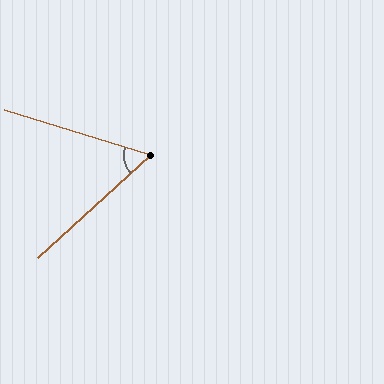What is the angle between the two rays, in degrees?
Approximately 59 degrees.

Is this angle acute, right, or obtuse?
It is acute.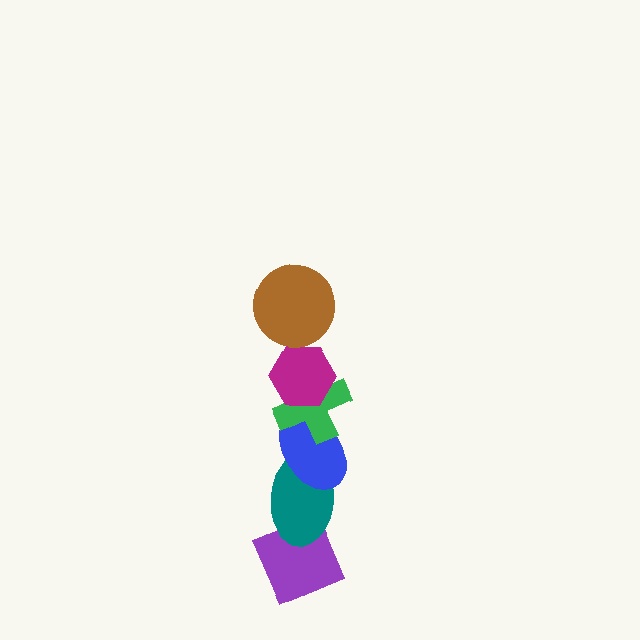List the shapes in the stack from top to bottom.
From top to bottom: the brown circle, the magenta hexagon, the green cross, the blue ellipse, the teal ellipse, the purple diamond.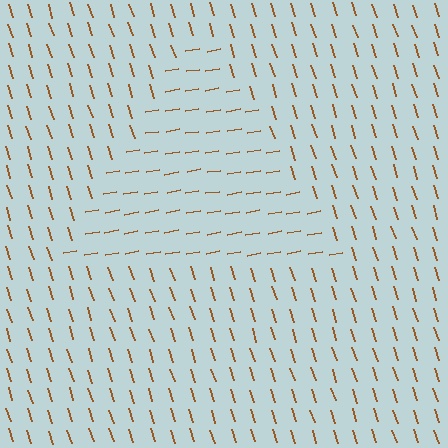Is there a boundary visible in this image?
Yes, there is a texture boundary formed by a change in line orientation.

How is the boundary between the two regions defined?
The boundary is defined purely by a change in line orientation (approximately 82 degrees difference). All lines are the same color and thickness.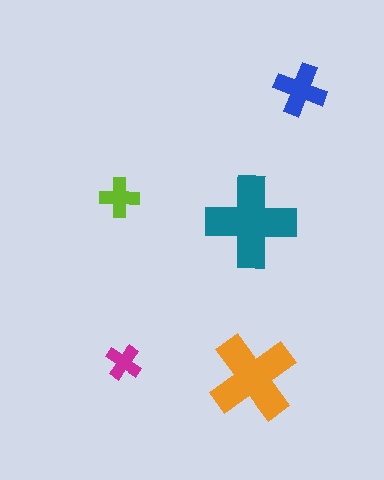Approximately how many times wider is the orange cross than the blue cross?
About 1.5 times wider.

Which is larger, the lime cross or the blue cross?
The blue one.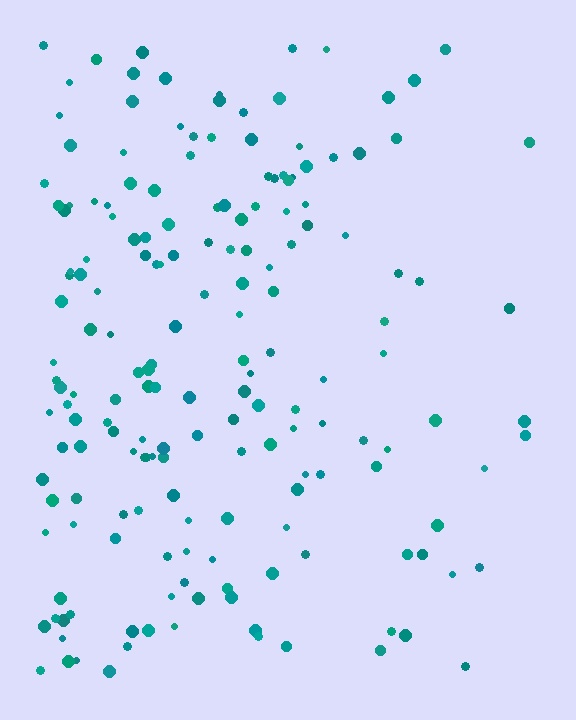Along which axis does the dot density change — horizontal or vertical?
Horizontal.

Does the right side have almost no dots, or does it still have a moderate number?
Still a moderate number, just noticeably fewer than the left.